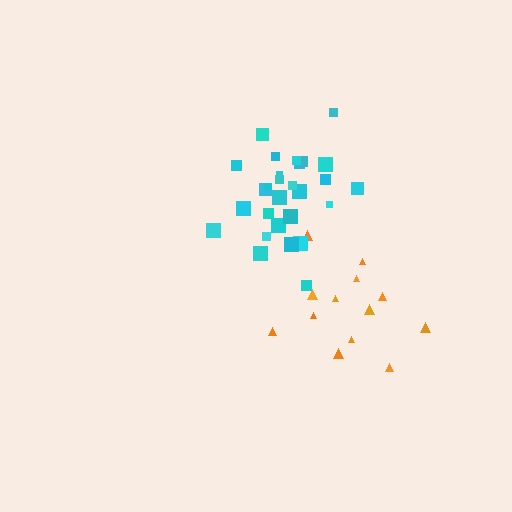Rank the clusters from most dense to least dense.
cyan, orange.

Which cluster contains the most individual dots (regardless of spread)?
Cyan (28).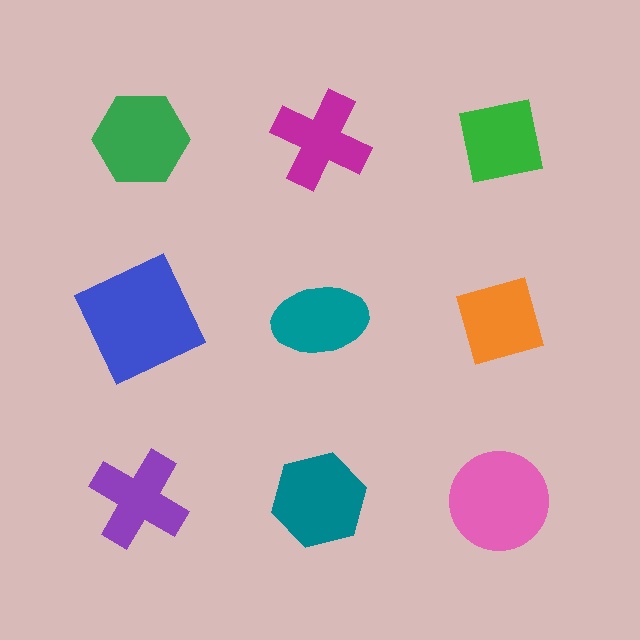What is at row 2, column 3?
An orange diamond.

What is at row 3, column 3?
A pink circle.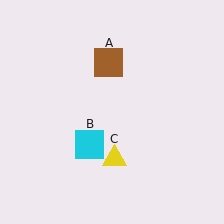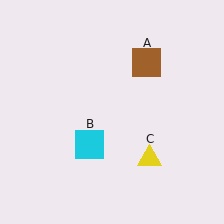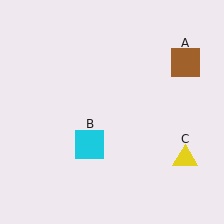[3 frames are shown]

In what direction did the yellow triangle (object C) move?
The yellow triangle (object C) moved right.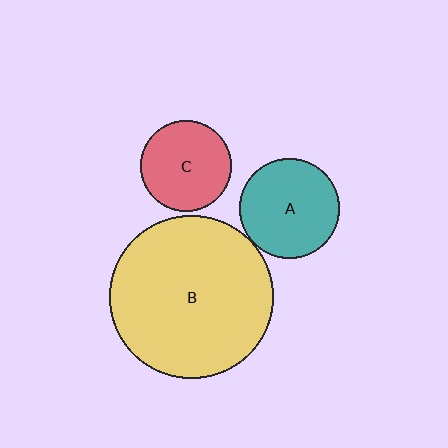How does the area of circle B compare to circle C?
Approximately 3.2 times.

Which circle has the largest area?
Circle B (yellow).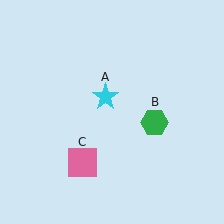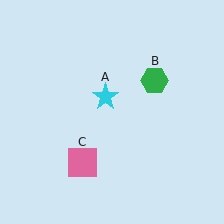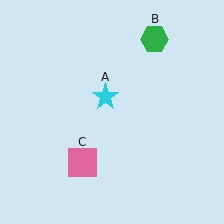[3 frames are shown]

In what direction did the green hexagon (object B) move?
The green hexagon (object B) moved up.